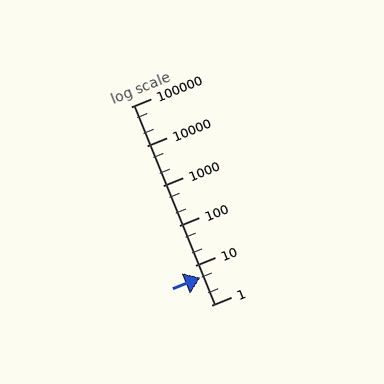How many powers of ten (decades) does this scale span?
The scale spans 5 decades, from 1 to 100000.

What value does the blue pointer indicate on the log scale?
The pointer indicates approximately 5.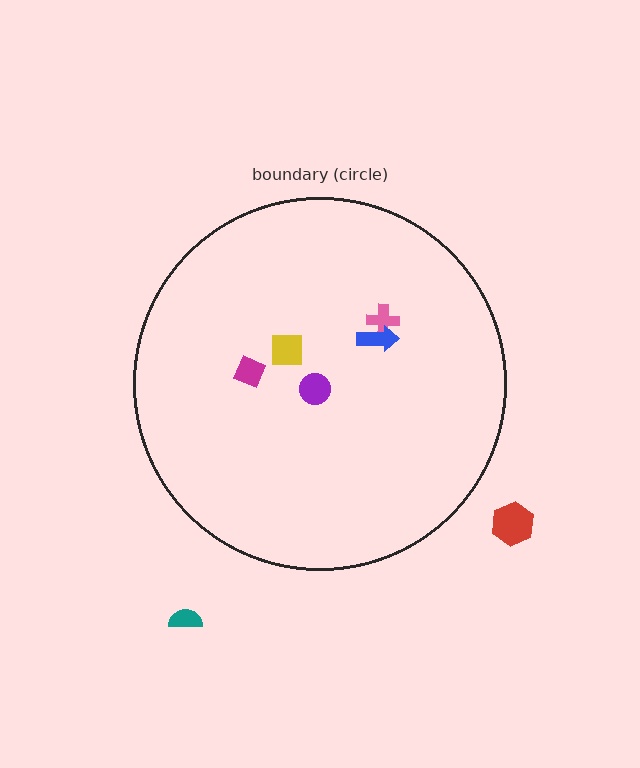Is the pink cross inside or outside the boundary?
Inside.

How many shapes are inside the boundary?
5 inside, 2 outside.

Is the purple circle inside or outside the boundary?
Inside.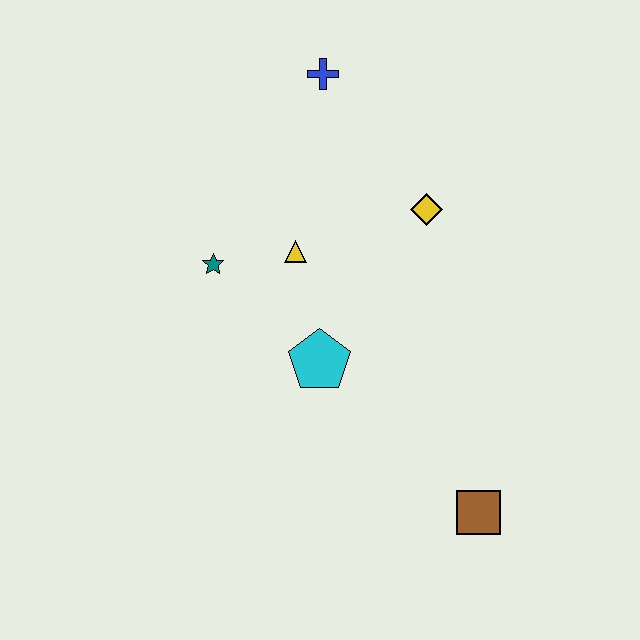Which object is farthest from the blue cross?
The brown square is farthest from the blue cross.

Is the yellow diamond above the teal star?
Yes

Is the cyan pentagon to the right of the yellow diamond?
No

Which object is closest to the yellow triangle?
The teal star is closest to the yellow triangle.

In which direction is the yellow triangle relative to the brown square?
The yellow triangle is above the brown square.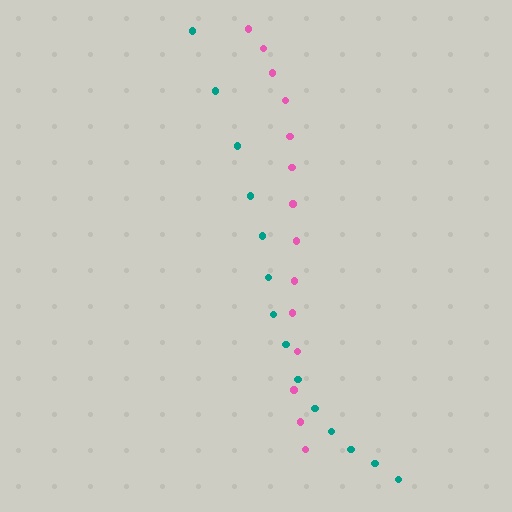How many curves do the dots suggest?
There are 2 distinct paths.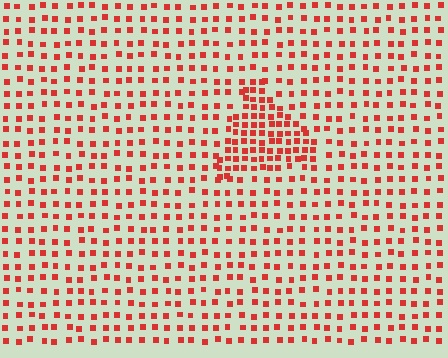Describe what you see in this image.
The image contains small red elements arranged at two different densities. A triangle-shaped region is visible where the elements are more densely packed than the surrounding area.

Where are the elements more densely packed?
The elements are more densely packed inside the triangle boundary.